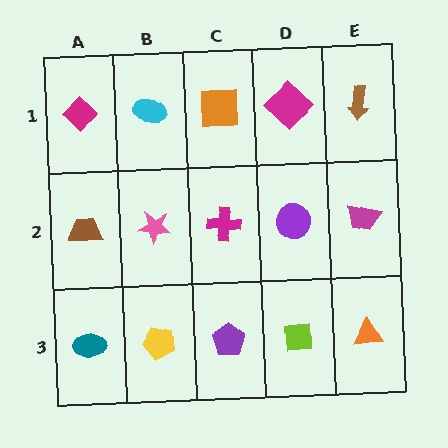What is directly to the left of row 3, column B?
A teal ellipse.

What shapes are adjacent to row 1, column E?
A magenta trapezoid (row 2, column E), a magenta diamond (row 1, column D).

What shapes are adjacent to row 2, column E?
A brown arrow (row 1, column E), an orange triangle (row 3, column E), a purple circle (row 2, column D).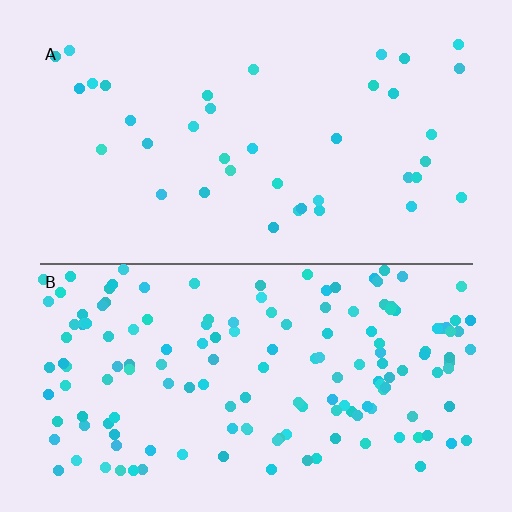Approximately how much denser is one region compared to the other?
Approximately 4.1× — region B over region A.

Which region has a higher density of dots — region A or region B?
B (the bottom).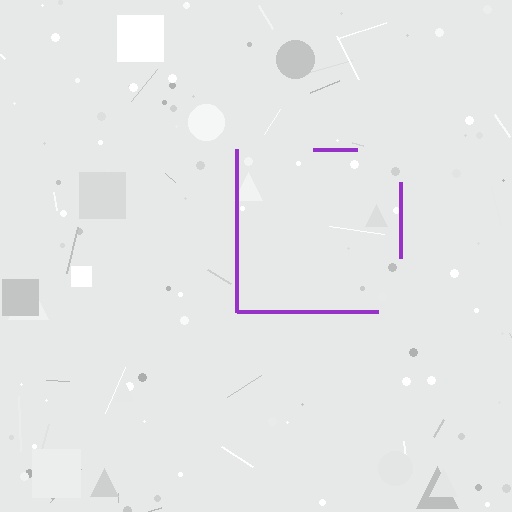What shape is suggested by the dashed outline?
The dashed outline suggests a square.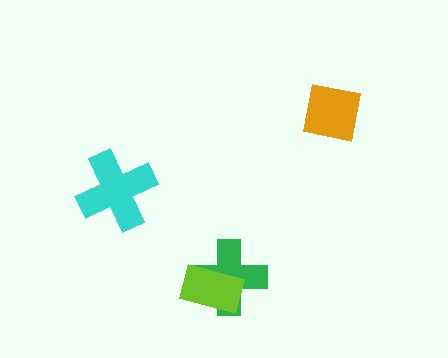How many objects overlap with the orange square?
0 objects overlap with the orange square.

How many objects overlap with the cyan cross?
0 objects overlap with the cyan cross.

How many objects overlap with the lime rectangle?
1 object overlaps with the lime rectangle.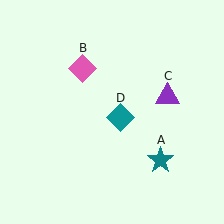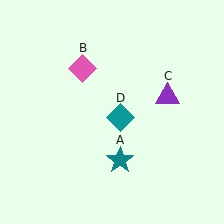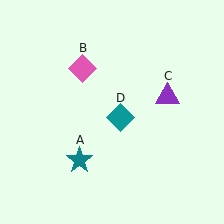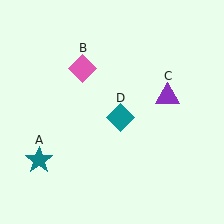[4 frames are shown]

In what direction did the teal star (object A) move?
The teal star (object A) moved left.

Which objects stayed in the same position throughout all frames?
Pink diamond (object B) and purple triangle (object C) and teal diamond (object D) remained stationary.